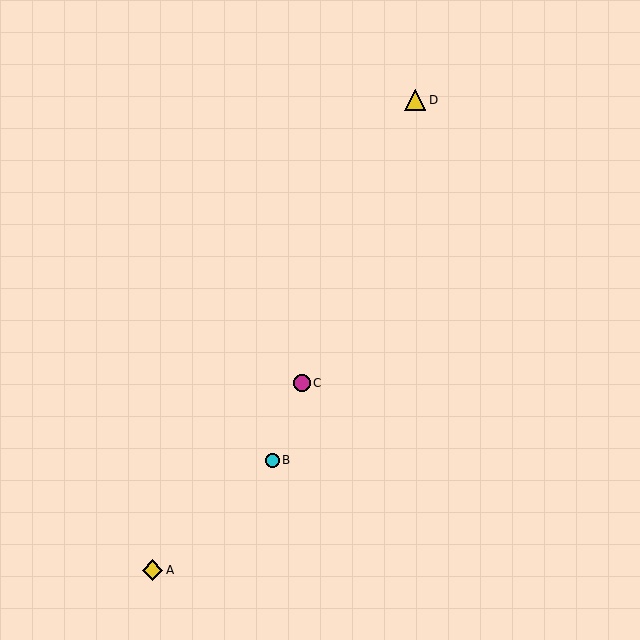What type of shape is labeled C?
Shape C is a magenta circle.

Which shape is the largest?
The yellow triangle (labeled D) is the largest.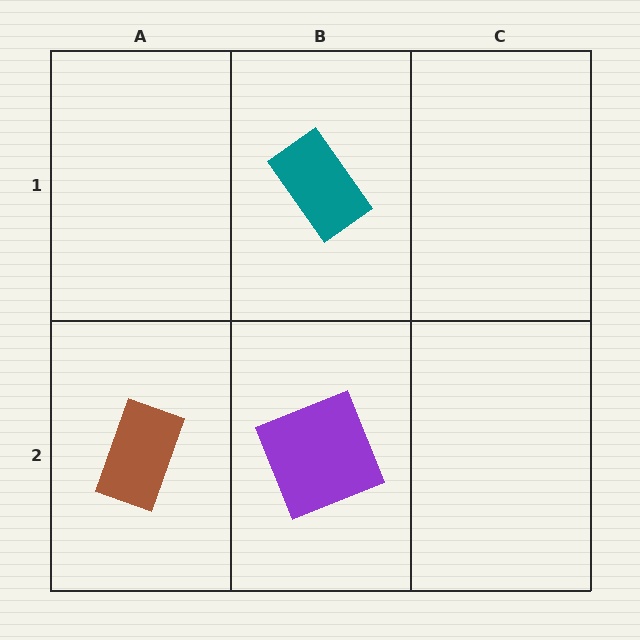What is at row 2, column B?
A purple square.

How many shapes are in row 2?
2 shapes.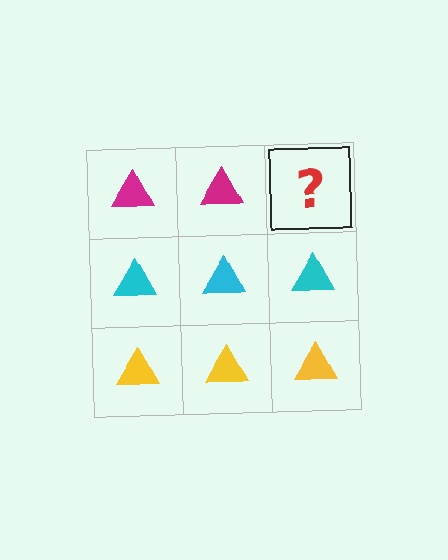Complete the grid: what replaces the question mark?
The question mark should be replaced with a magenta triangle.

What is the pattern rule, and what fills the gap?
The rule is that each row has a consistent color. The gap should be filled with a magenta triangle.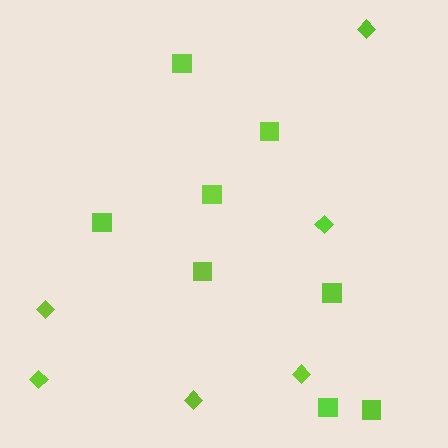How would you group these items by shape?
There are 2 groups: one group of squares (8) and one group of diamonds (6).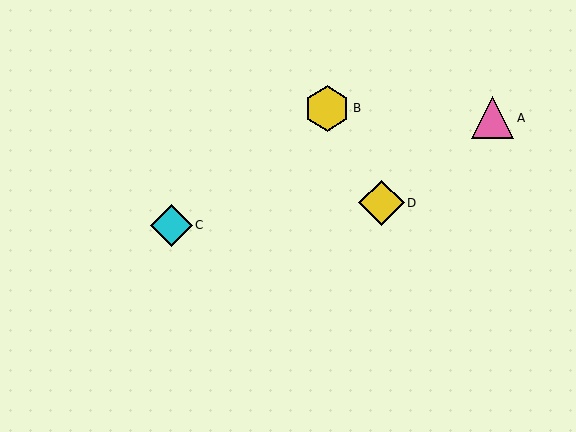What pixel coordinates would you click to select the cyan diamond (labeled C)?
Click at (172, 225) to select the cyan diamond C.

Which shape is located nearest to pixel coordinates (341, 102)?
The yellow hexagon (labeled B) at (327, 108) is nearest to that location.